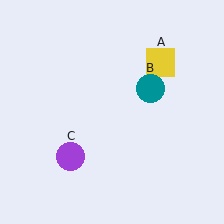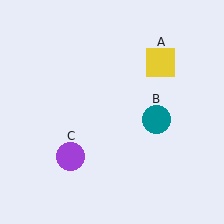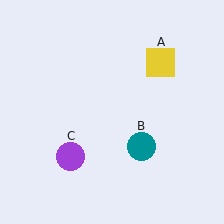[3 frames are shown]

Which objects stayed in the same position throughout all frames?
Yellow square (object A) and purple circle (object C) remained stationary.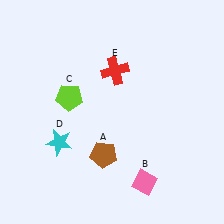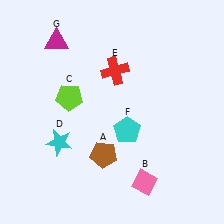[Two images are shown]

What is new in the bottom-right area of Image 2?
A cyan pentagon (F) was added in the bottom-right area of Image 2.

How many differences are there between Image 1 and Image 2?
There are 2 differences between the two images.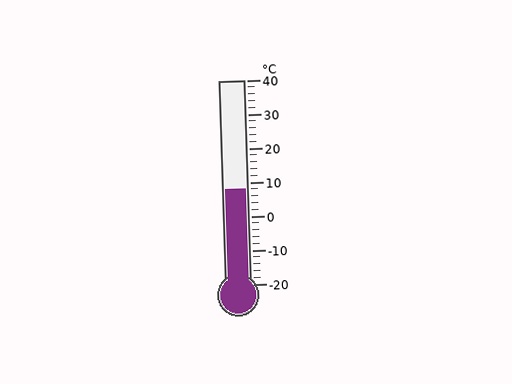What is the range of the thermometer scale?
The thermometer scale ranges from -20°C to 40°C.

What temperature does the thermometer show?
The thermometer shows approximately 8°C.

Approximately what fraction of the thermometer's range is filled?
The thermometer is filled to approximately 45% of its range.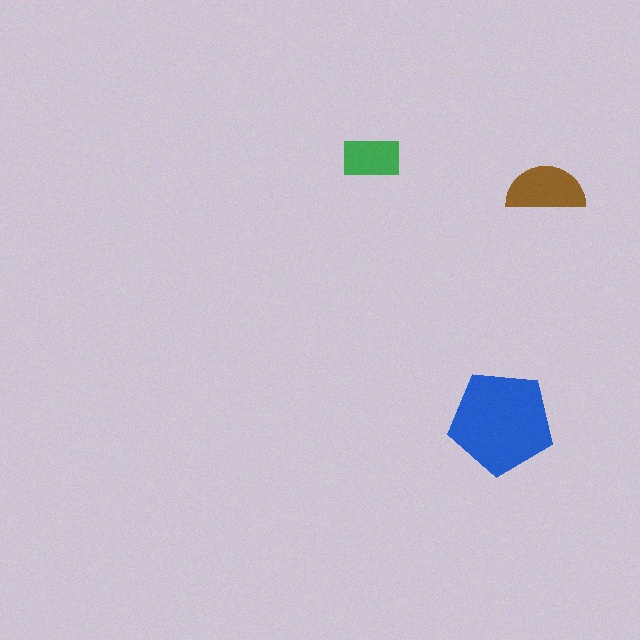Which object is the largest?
The blue pentagon.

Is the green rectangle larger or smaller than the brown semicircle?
Smaller.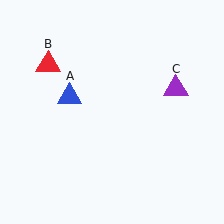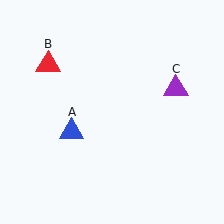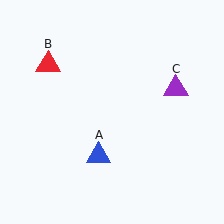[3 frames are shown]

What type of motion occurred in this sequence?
The blue triangle (object A) rotated counterclockwise around the center of the scene.